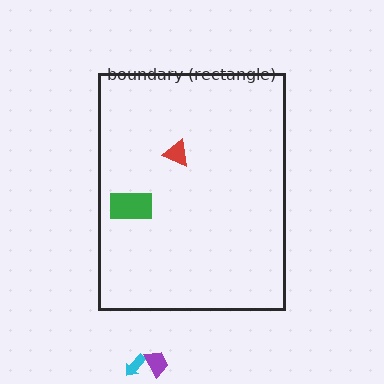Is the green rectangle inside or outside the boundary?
Inside.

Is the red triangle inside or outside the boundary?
Inside.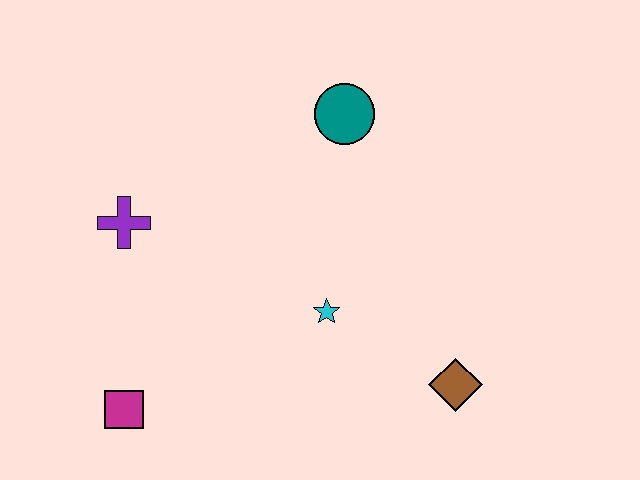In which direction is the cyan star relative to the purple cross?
The cyan star is to the right of the purple cross.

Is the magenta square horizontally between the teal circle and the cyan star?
No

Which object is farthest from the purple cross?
The brown diamond is farthest from the purple cross.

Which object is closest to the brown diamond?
The cyan star is closest to the brown diamond.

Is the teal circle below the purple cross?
No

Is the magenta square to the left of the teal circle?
Yes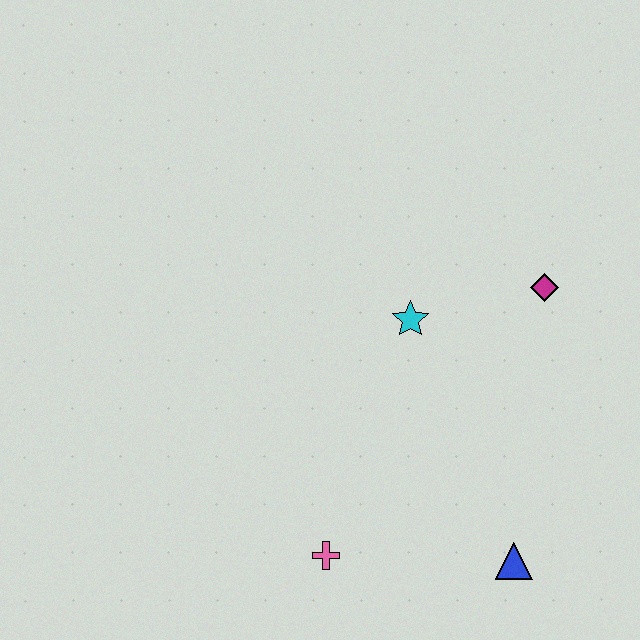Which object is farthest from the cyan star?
The blue triangle is farthest from the cyan star.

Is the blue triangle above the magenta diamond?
No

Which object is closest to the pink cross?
The blue triangle is closest to the pink cross.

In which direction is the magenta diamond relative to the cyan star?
The magenta diamond is to the right of the cyan star.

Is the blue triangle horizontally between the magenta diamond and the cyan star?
Yes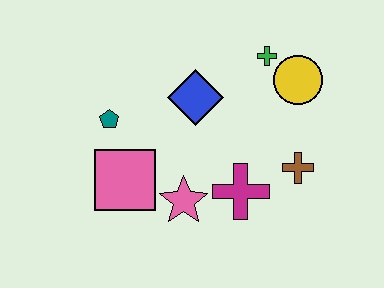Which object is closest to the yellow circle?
The green cross is closest to the yellow circle.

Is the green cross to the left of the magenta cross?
No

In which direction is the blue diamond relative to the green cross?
The blue diamond is to the left of the green cross.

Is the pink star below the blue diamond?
Yes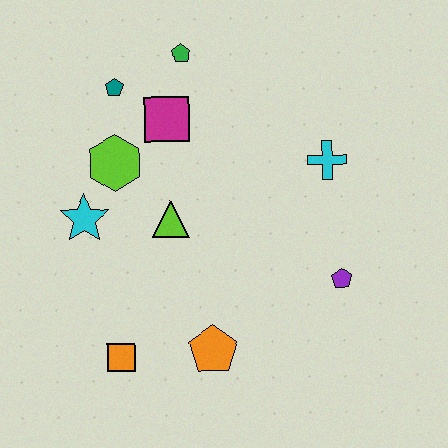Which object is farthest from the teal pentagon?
The purple pentagon is farthest from the teal pentagon.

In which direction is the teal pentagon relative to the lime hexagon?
The teal pentagon is above the lime hexagon.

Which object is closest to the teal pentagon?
The magenta square is closest to the teal pentagon.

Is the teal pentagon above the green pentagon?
No